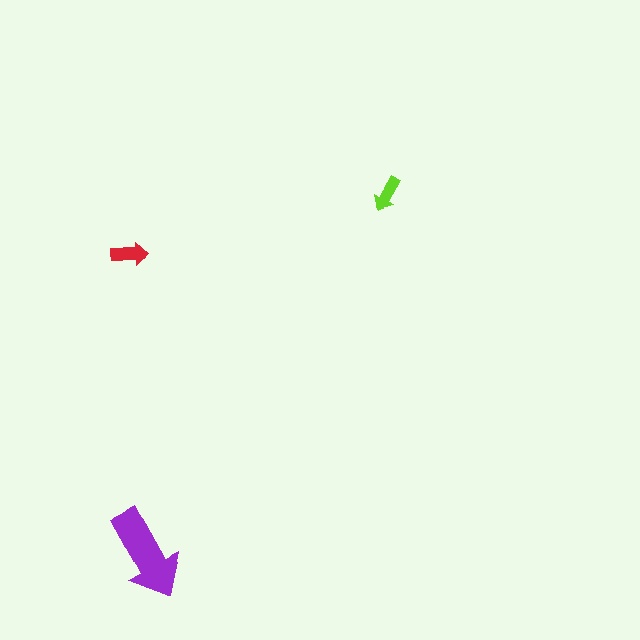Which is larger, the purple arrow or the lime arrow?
The purple one.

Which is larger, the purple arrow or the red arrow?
The purple one.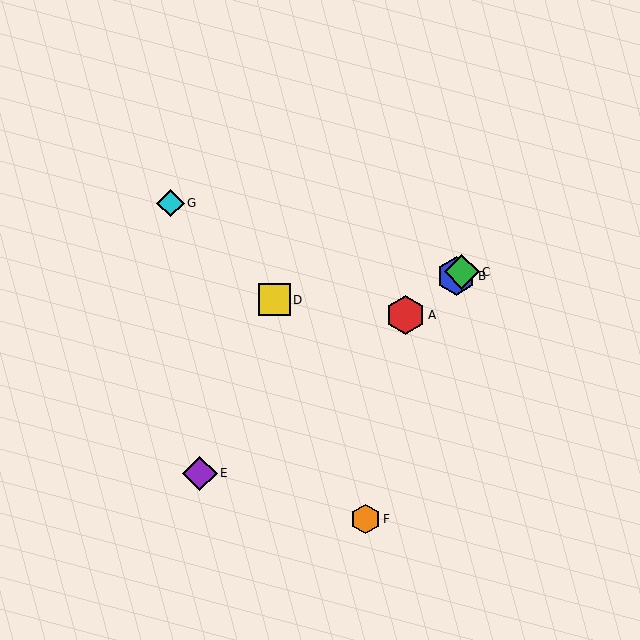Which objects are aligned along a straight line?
Objects A, B, C, E are aligned along a straight line.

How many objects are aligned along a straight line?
4 objects (A, B, C, E) are aligned along a straight line.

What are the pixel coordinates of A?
Object A is at (405, 315).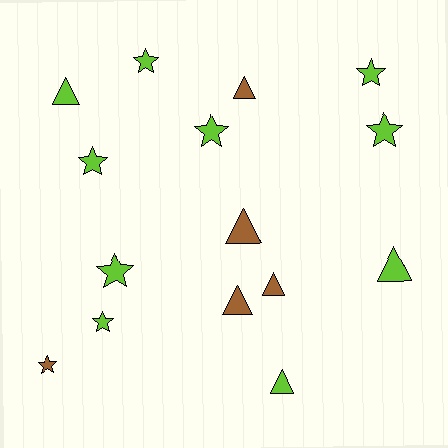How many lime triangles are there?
There are 3 lime triangles.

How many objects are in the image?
There are 15 objects.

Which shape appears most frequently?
Star, with 8 objects.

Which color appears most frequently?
Lime, with 10 objects.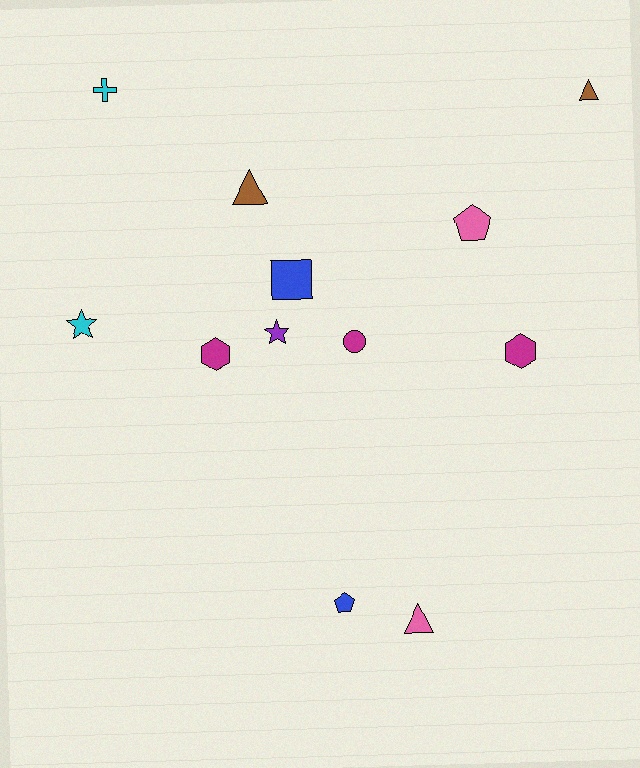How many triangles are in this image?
There are 3 triangles.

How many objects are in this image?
There are 12 objects.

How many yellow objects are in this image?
There are no yellow objects.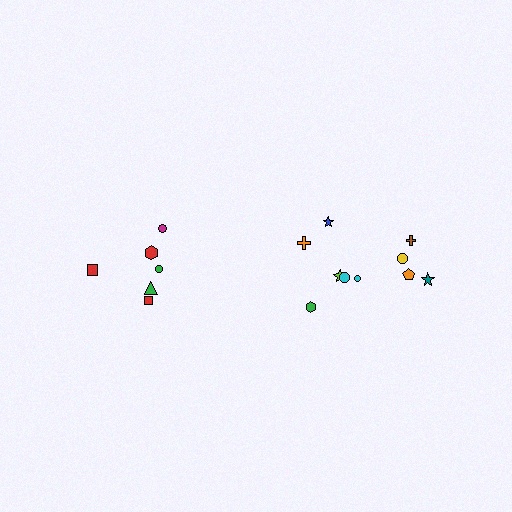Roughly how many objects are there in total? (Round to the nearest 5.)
Roughly 15 objects in total.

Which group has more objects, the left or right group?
The right group.